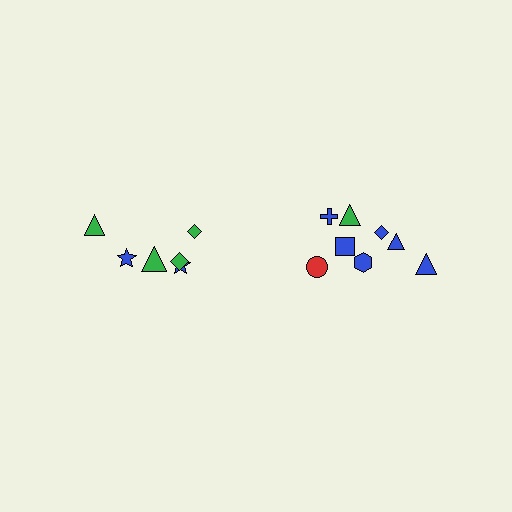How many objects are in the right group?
There are 8 objects.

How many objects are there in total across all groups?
There are 14 objects.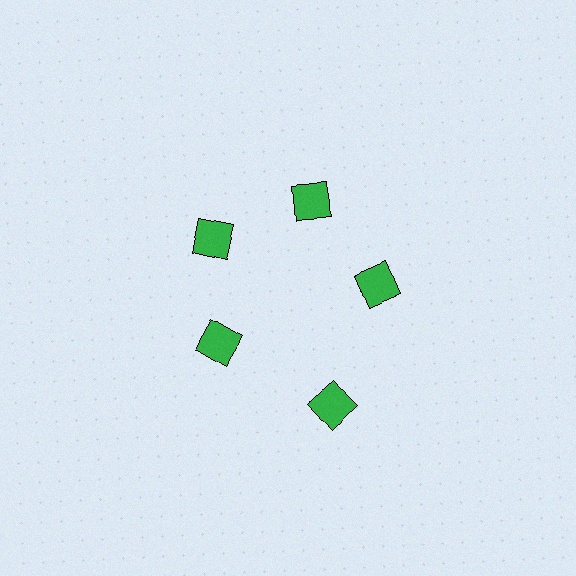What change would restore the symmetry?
The symmetry would be restored by moving it inward, back onto the ring so that all 5 diamonds sit at equal angles and equal distance from the center.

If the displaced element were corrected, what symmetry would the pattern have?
It would have 5-fold rotational symmetry — the pattern would map onto itself every 72 degrees.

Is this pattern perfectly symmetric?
No. The 5 green diamonds are arranged in a ring, but one element near the 5 o'clock position is pushed outward from the center, breaking the 5-fold rotational symmetry.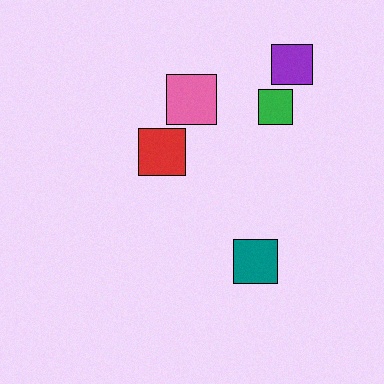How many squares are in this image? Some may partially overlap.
There are 5 squares.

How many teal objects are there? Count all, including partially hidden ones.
There is 1 teal object.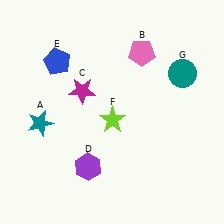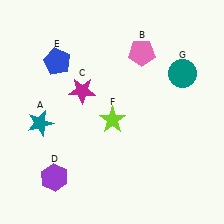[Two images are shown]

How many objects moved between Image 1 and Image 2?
1 object moved between the two images.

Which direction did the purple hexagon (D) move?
The purple hexagon (D) moved left.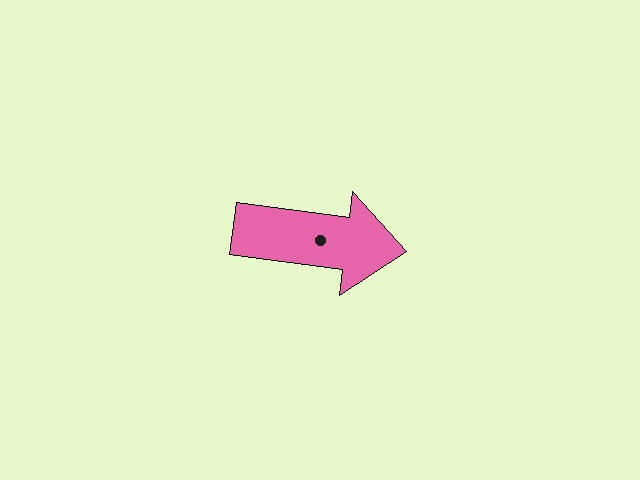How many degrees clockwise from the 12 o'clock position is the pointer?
Approximately 97 degrees.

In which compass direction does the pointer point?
East.